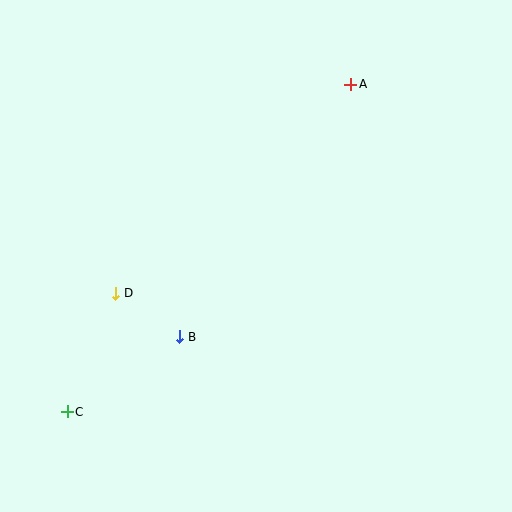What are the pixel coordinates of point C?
Point C is at (67, 412).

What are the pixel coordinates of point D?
Point D is at (116, 293).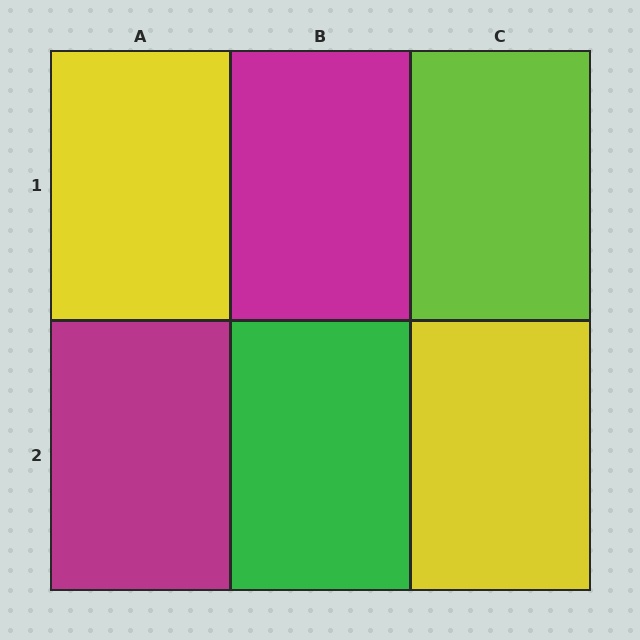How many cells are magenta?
2 cells are magenta.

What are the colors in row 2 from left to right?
Magenta, green, yellow.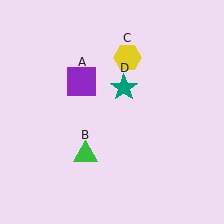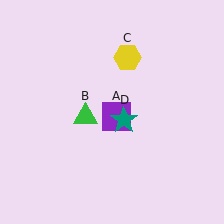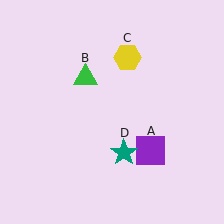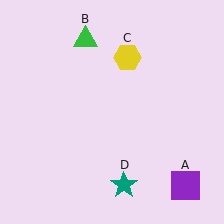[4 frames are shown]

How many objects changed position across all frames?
3 objects changed position: purple square (object A), green triangle (object B), teal star (object D).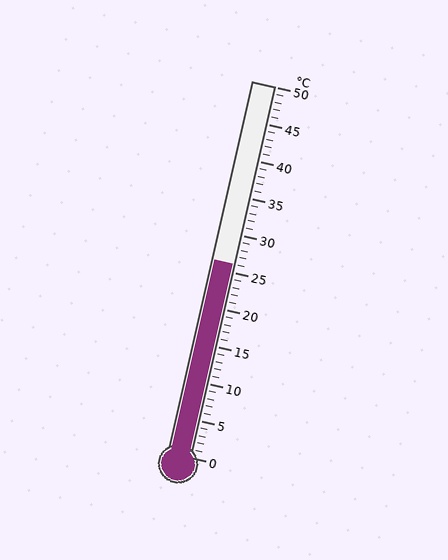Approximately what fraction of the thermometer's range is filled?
The thermometer is filled to approximately 50% of its range.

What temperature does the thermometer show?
The thermometer shows approximately 26°C.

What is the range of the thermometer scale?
The thermometer scale ranges from 0°C to 50°C.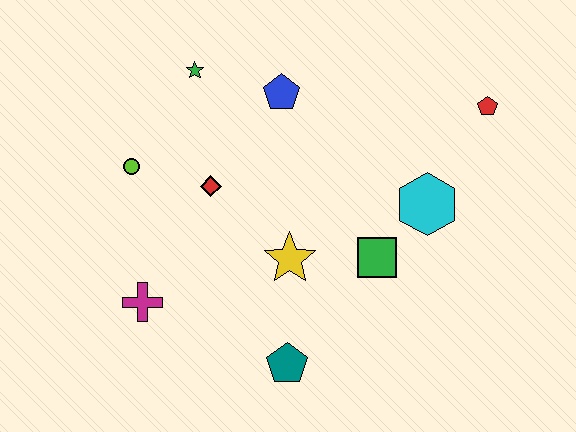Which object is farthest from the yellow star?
The red pentagon is farthest from the yellow star.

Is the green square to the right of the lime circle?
Yes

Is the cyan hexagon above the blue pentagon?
No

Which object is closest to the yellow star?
The green square is closest to the yellow star.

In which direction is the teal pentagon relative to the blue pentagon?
The teal pentagon is below the blue pentagon.